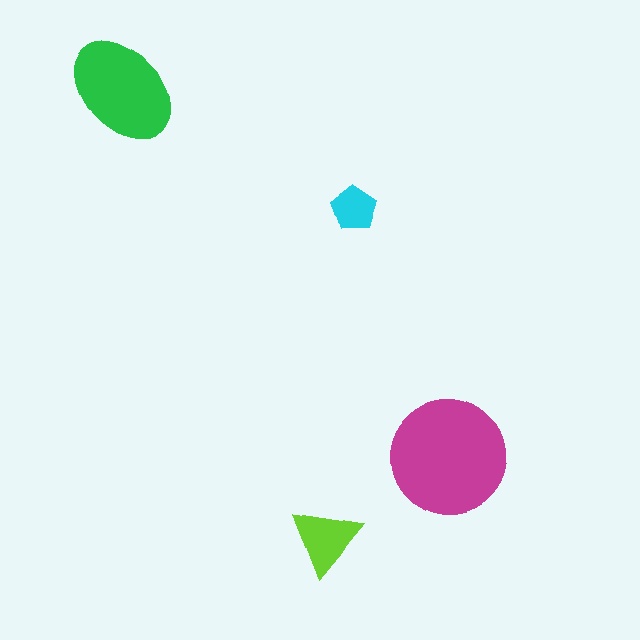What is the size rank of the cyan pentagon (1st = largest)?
4th.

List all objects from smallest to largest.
The cyan pentagon, the lime triangle, the green ellipse, the magenta circle.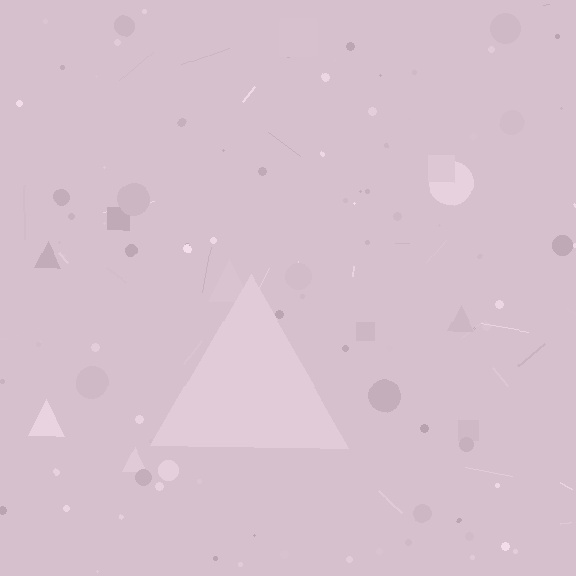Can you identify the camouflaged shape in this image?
The camouflaged shape is a triangle.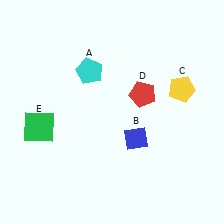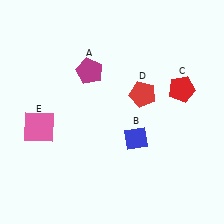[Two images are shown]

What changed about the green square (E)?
In Image 1, E is green. In Image 2, it changed to pink.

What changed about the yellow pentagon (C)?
In Image 1, C is yellow. In Image 2, it changed to red.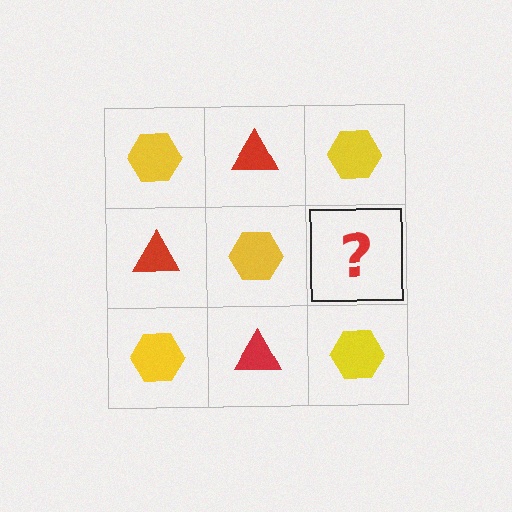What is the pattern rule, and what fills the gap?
The rule is that it alternates yellow hexagon and red triangle in a checkerboard pattern. The gap should be filled with a red triangle.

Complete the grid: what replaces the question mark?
The question mark should be replaced with a red triangle.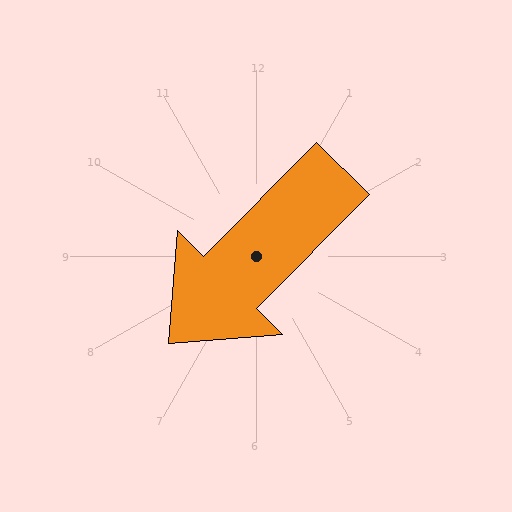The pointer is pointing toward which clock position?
Roughly 7 o'clock.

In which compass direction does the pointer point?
Southwest.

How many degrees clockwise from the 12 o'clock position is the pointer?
Approximately 225 degrees.